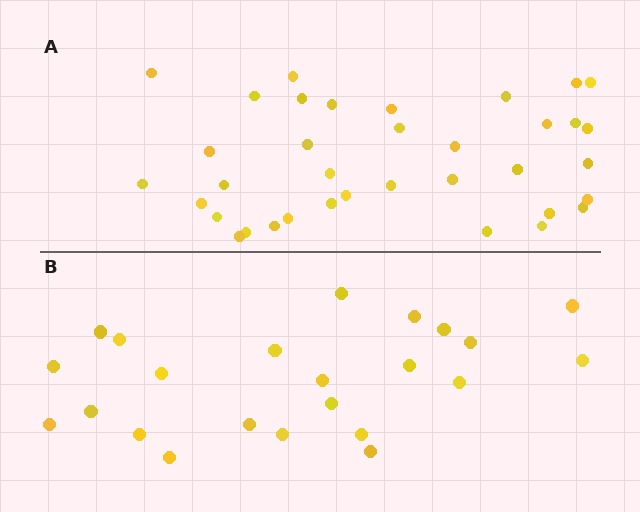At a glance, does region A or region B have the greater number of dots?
Region A (the top region) has more dots.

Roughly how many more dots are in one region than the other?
Region A has approximately 15 more dots than region B.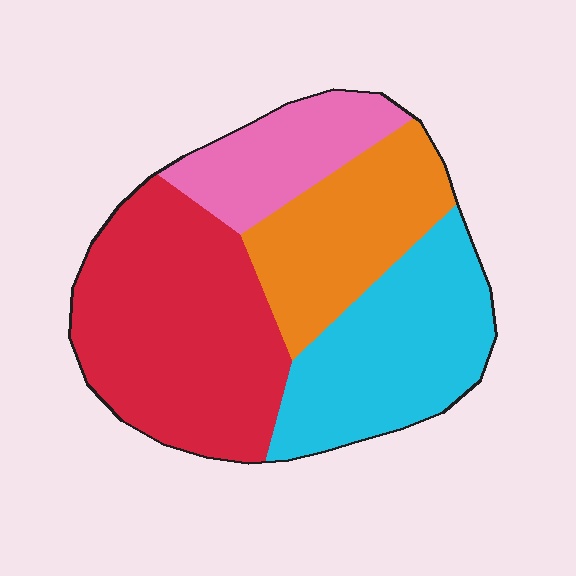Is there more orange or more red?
Red.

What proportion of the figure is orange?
Orange takes up about one fifth (1/5) of the figure.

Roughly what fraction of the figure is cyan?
Cyan covers 27% of the figure.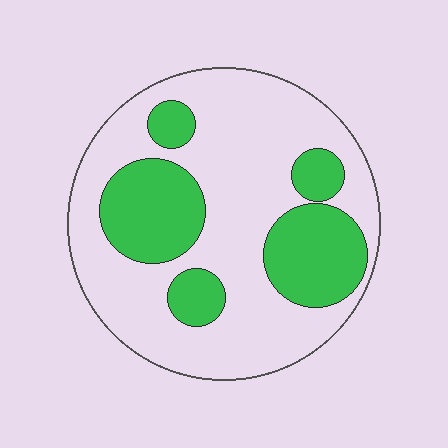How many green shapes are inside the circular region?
5.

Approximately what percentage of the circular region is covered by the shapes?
Approximately 30%.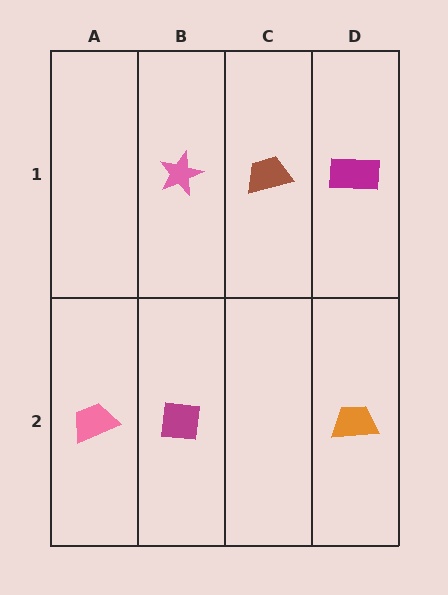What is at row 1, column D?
A magenta rectangle.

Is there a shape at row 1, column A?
No, that cell is empty.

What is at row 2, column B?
A magenta square.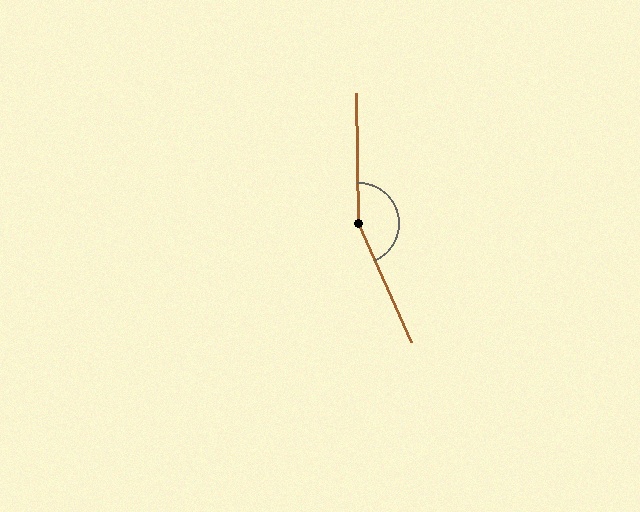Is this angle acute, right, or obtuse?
It is obtuse.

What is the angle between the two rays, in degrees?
Approximately 157 degrees.